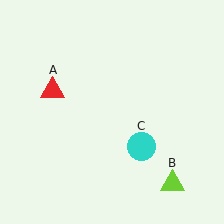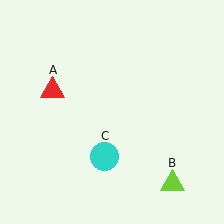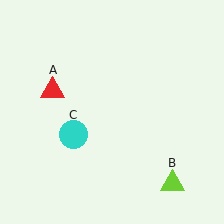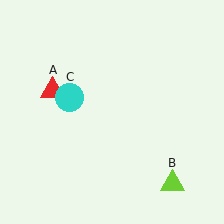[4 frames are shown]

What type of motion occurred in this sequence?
The cyan circle (object C) rotated clockwise around the center of the scene.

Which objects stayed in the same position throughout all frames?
Red triangle (object A) and lime triangle (object B) remained stationary.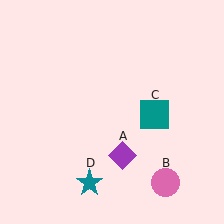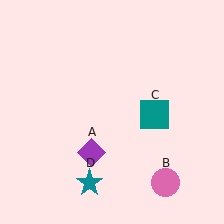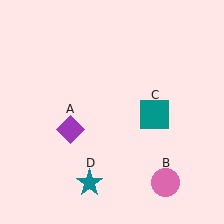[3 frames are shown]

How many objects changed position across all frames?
1 object changed position: purple diamond (object A).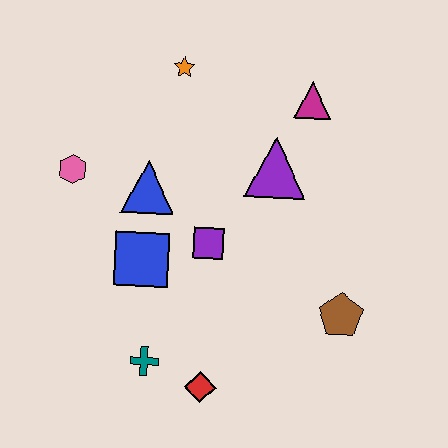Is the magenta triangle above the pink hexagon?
Yes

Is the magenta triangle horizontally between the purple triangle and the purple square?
No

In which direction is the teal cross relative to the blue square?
The teal cross is below the blue square.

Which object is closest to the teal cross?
The red diamond is closest to the teal cross.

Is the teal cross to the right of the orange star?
No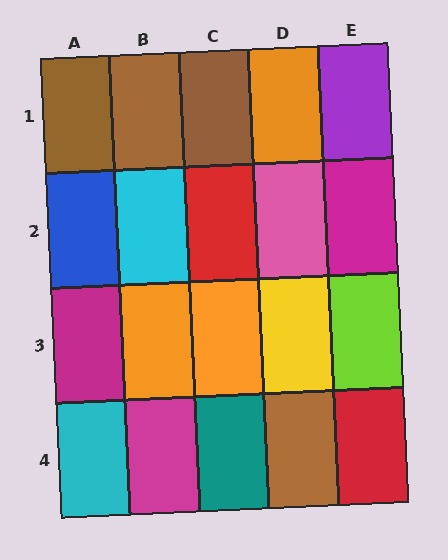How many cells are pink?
1 cell is pink.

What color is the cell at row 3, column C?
Orange.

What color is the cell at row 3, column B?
Orange.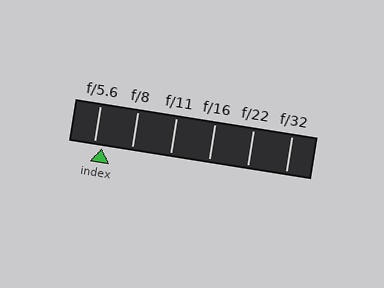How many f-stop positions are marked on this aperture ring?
There are 6 f-stop positions marked.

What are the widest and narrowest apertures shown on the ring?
The widest aperture shown is f/5.6 and the narrowest is f/32.